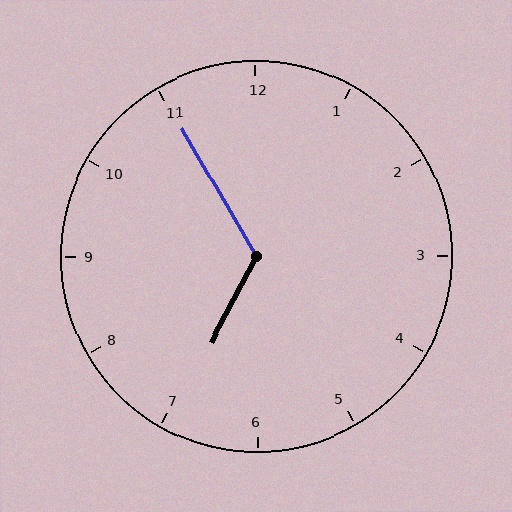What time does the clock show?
6:55.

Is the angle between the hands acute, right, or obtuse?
It is obtuse.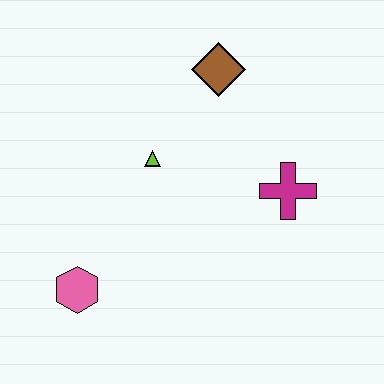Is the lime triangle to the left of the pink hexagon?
No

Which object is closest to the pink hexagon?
The lime triangle is closest to the pink hexagon.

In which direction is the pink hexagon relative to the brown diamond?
The pink hexagon is below the brown diamond.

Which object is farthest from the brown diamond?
The pink hexagon is farthest from the brown diamond.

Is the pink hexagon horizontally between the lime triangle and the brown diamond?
No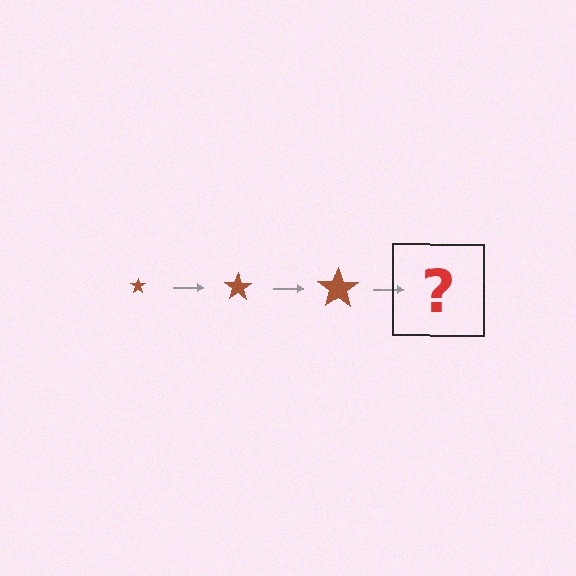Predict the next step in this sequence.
The next step is a brown star, larger than the previous one.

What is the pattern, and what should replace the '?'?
The pattern is that the star gets progressively larger each step. The '?' should be a brown star, larger than the previous one.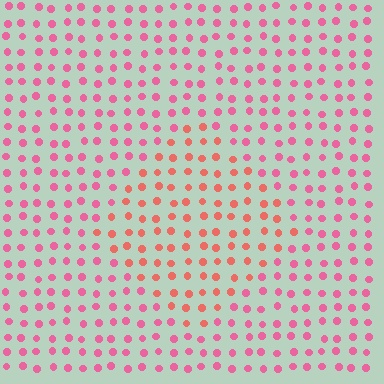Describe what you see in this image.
The image is filled with small pink elements in a uniform arrangement. A diamond-shaped region is visible where the elements are tinted to a slightly different hue, forming a subtle color boundary.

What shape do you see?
I see a diamond.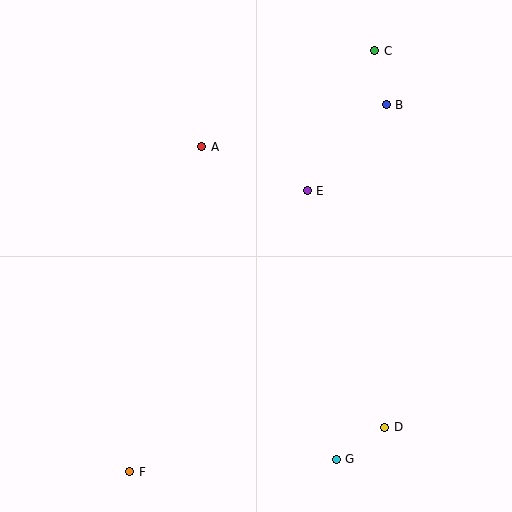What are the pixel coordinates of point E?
Point E is at (307, 191).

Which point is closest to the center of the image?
Point E at (307, 191) is closest to the center.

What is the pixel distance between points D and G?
The distance between D and G is 58 pixels.